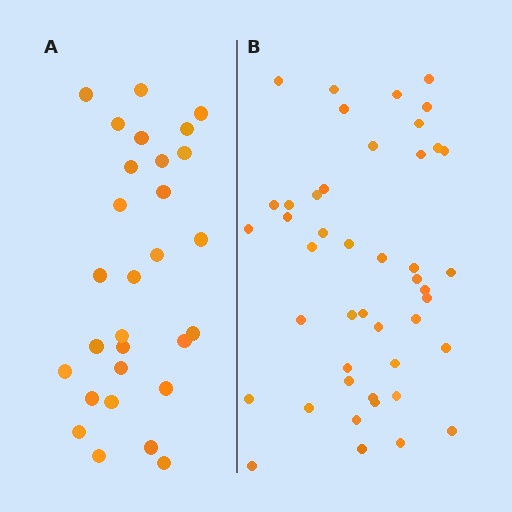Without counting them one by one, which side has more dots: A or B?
Region B (the right region) has more dots.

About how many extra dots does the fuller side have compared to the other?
Region B has approximately 15 more dots than region A.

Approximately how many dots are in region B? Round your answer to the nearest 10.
About 40 dots. (The exact count is 45, which rounds to 40.)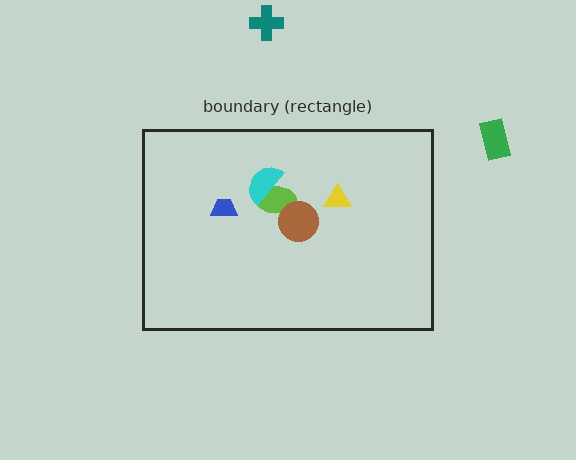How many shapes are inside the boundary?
5 inside, 2 outside.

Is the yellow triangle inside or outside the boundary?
Inside.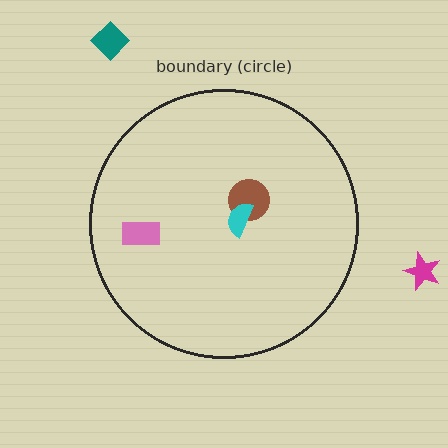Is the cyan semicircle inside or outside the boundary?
Inside.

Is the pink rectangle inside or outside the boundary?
Inside.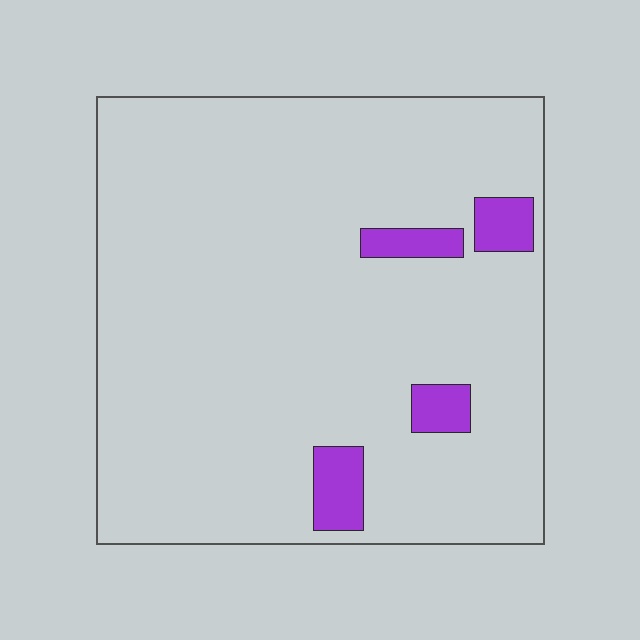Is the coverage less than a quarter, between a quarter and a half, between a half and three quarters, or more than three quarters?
Less than a quarter.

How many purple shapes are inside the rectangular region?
4.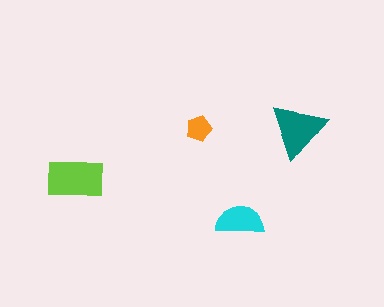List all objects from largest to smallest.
The lime rectangle, the teal triangle, the cyan semicircle, the orange pentagon.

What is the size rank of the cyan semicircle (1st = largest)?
3rd.